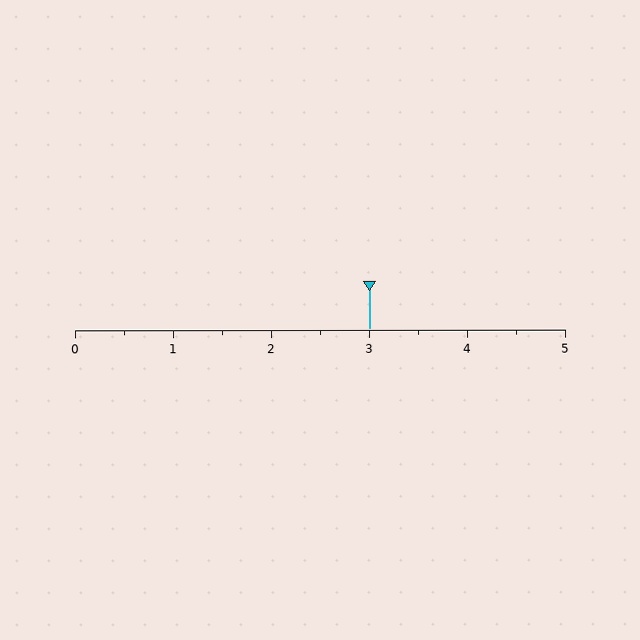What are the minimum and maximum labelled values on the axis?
The axis runs from 0 to 5.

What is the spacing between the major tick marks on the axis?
The major ticks are spaced 1 apart.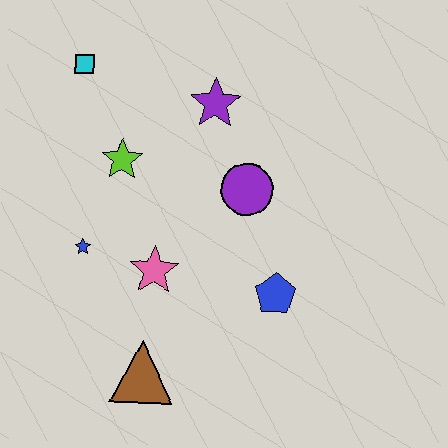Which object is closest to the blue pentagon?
The purple circle is closest to the blue pentagon.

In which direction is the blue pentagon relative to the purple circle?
The blue pentagon is below the purple circle.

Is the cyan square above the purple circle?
Yes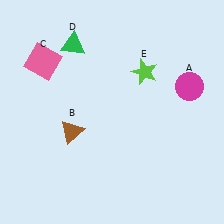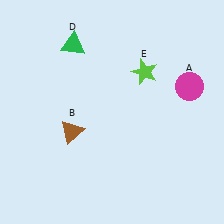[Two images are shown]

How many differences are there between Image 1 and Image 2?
There is 1 difference between the two images.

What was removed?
The pink square (C) was removed in Image 2.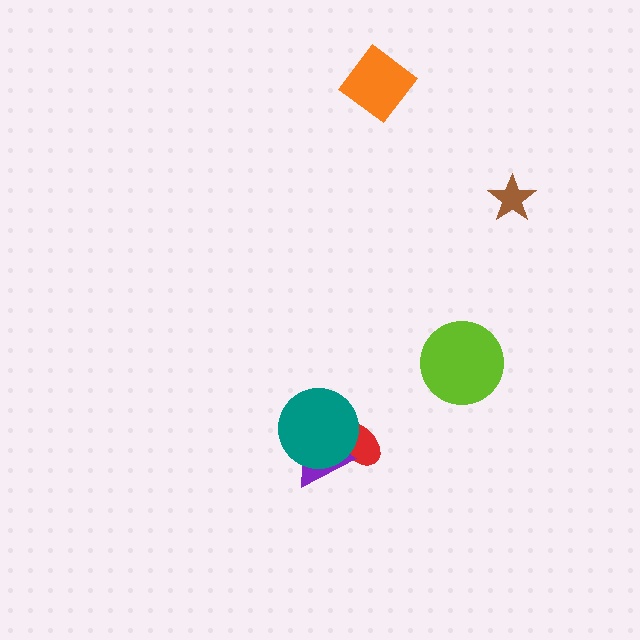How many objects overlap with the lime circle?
0 objects overlap with the lime circle.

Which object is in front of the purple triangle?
The teal circle is in front of the purple triangle.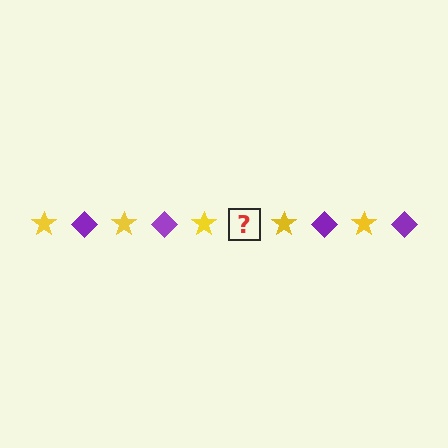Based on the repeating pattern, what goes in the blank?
The blank should be a purple diamond.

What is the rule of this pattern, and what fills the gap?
The rule is that the pattern alternates between yellow star and purple diamond. The gap should be filled with a purple diamond.